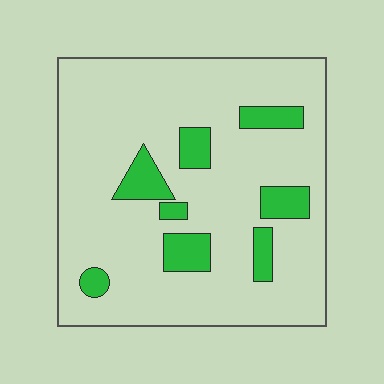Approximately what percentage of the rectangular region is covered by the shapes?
Approximately 15%.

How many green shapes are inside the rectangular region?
8.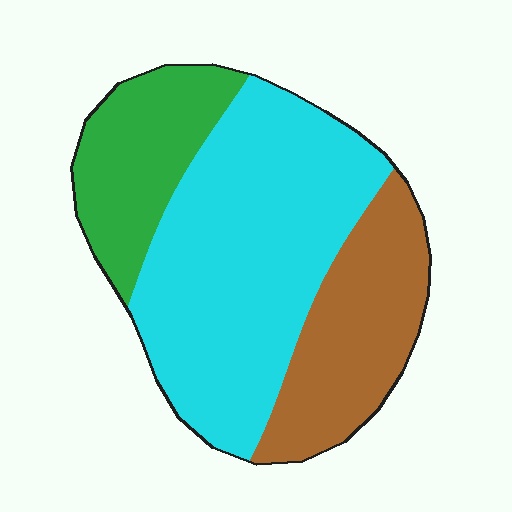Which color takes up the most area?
Cyan, at roughly 55%.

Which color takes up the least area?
Green, at roughly 20%.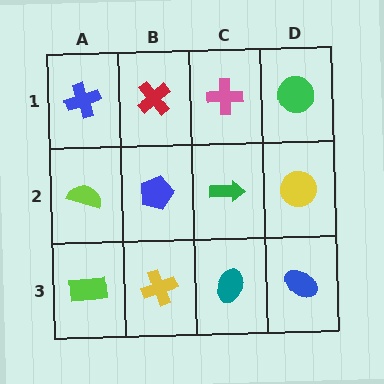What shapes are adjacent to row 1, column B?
A blue pentagon (row 2, column B), a blue cross (row 1, column A), a pink cross (row 1, column C).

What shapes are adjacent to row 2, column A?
A blue cross (row 1, column A), a lime rectangle (row 3, column A), a blue pentagon (row 2, column B).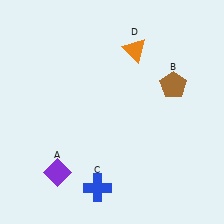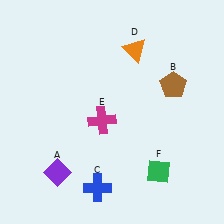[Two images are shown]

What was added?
A magenta cross (E), a green diamond (F) were added in Image 2.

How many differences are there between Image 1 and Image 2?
There are 2 differences between the two images.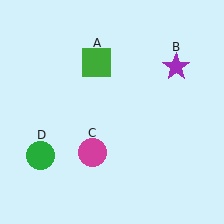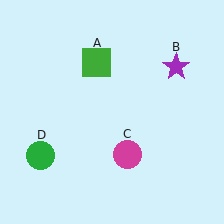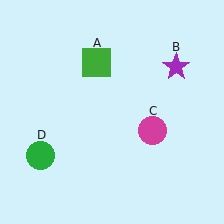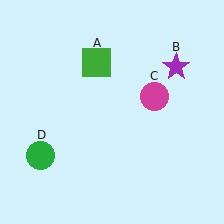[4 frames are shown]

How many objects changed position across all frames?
1 object changed position: magenta circle (object C).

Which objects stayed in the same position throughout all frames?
Green square (object A) and purple star (object B) and green circle (object D) remained stationary.